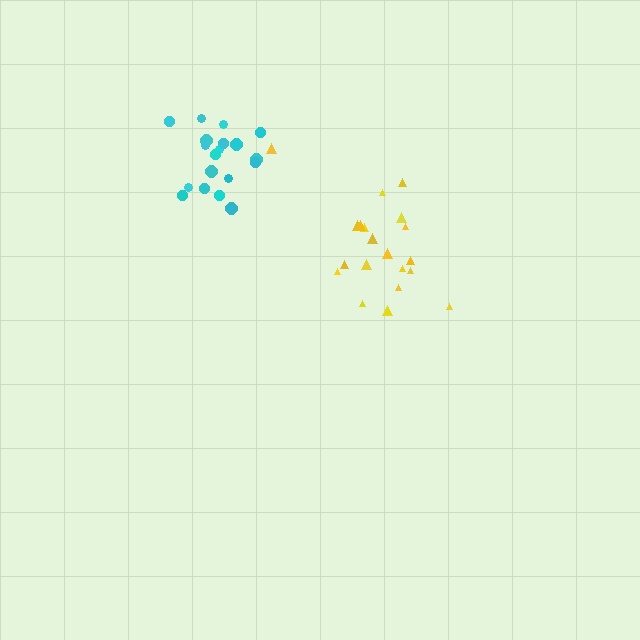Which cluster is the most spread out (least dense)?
Yellow.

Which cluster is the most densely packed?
Cyan.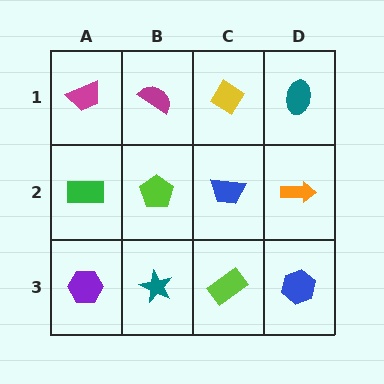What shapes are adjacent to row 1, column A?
A green rectangle (row 2, column A), a magenta semicircle (row 1, column B).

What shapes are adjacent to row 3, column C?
A blue trapezoid (row 2, column C), a teal star (row 3, column B), a blue hexagon (row 3, column D).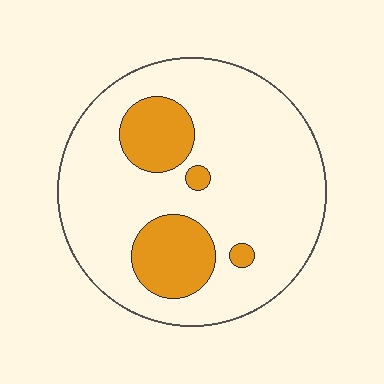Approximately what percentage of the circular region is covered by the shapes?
Approximately 20%.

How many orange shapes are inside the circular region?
4.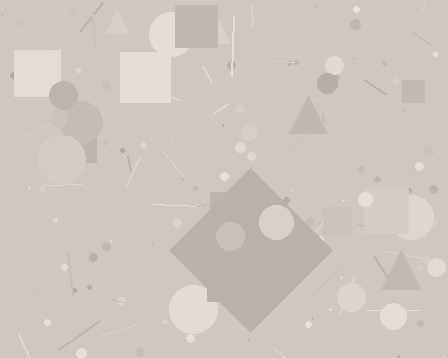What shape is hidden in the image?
A diamond is hidden in the image.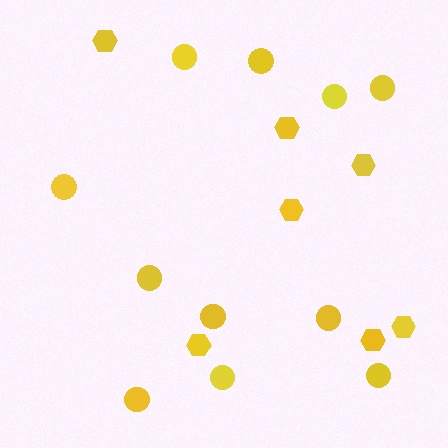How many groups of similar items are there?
There are 2 groups: one group of hexagons (7) and one group of circles (11).